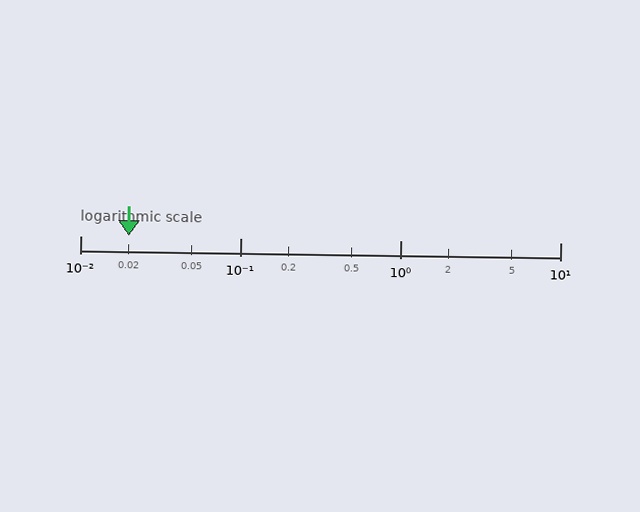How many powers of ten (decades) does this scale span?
The scale spans 3 decades, from 0.01 to 10.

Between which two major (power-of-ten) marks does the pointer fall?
The pointer is between 0.01 and 0.1.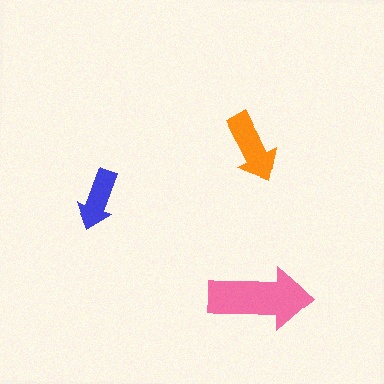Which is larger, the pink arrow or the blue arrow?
The pink one.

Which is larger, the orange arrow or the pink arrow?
The pink one.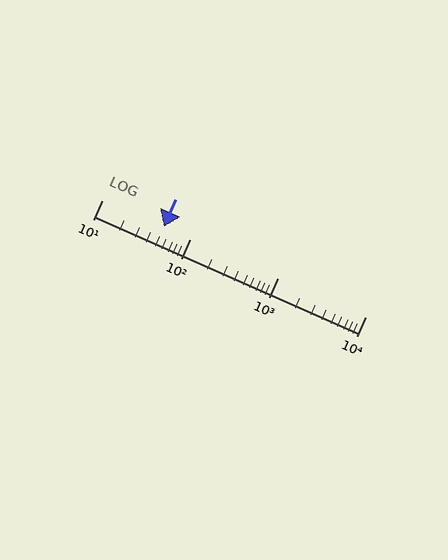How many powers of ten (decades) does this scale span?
The scale spans 3 decades, from 10 to 10000.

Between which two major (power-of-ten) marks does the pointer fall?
The pointer is between 10 and 100.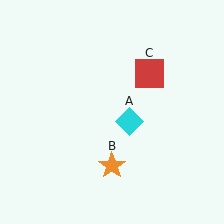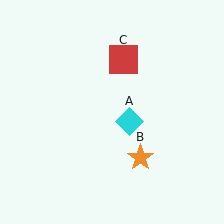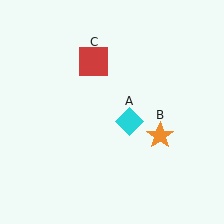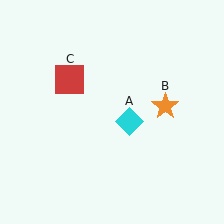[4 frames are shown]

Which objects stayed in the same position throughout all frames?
Cyan diamond (object A) remained stationary.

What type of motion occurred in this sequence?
The orange star (object B), red square (object C) rotated counterclockwise around the center of the scene.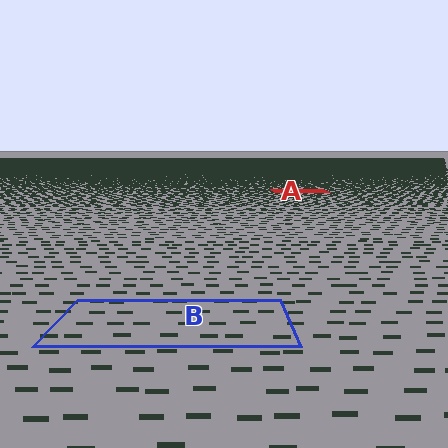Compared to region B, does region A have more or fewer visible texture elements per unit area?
Region A has more texture elements per unit area — they are packed more densely because it is farther away.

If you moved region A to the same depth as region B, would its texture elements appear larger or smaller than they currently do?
They would appear larger. At a closer depth, the same texture elements are projected at a bigger on-screen size.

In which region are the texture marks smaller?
The texture marks are smaller in region A, because it is farther away.